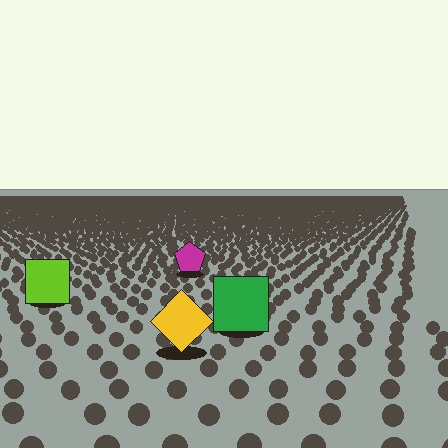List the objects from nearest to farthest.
From nearest to farthest: the yellow diamond, the green square, the lime square, the magenta pentagon.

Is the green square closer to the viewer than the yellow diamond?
No. The yellow diamond is closer — you can tell from the texture gradient: the ground texture is coarser near it.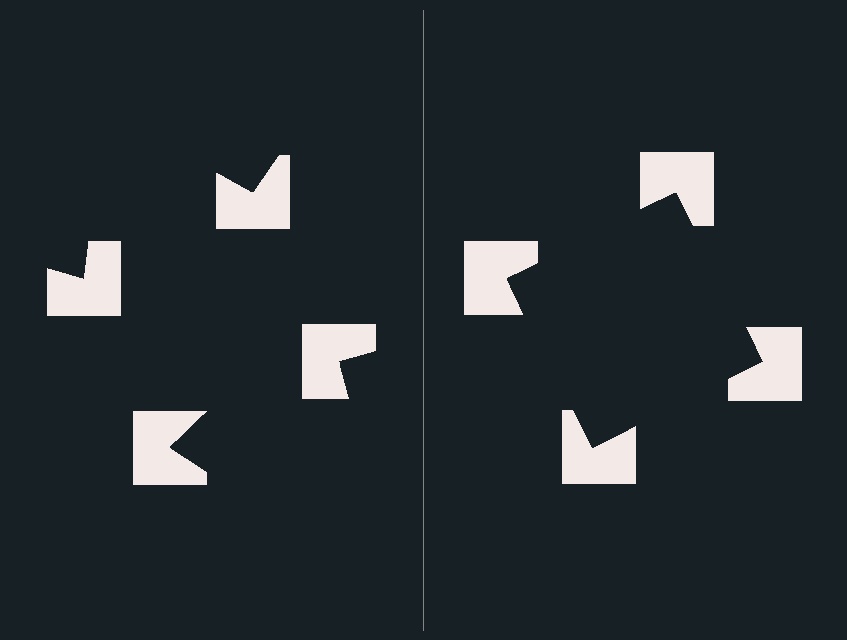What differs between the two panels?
The notched squares are positioned identically on both sides; only the wedge orientations differ. On the right they align to a square; on the left they are misaligned.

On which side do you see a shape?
An illusory square appears on the right side. On the left side the wedge cuts are rotated, so no coherent shape forms.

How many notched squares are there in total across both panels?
8 — 4 on each side.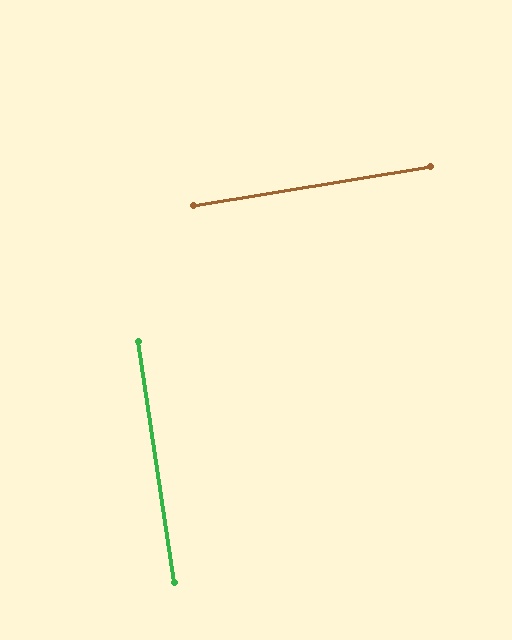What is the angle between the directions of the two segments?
Approximately 89 degrees.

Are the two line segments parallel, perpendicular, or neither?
Perpendicular — they meet at approximately 89°.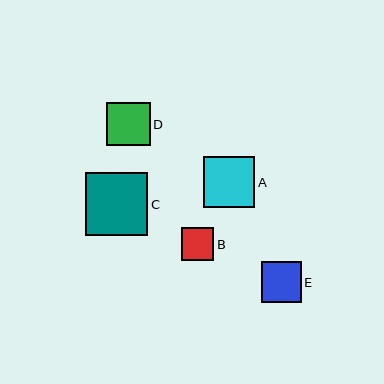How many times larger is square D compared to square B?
Square D is approximately 1.3 times the size of square B.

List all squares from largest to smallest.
From largest to smallest: C, A, D, E, B.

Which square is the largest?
Square C is the largest with a size of approximately 62 pixels.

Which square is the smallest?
Square B is the smallest with a size of approximately 33 pixels.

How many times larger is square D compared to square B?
Square D is approximately 1.3 times the size of square B.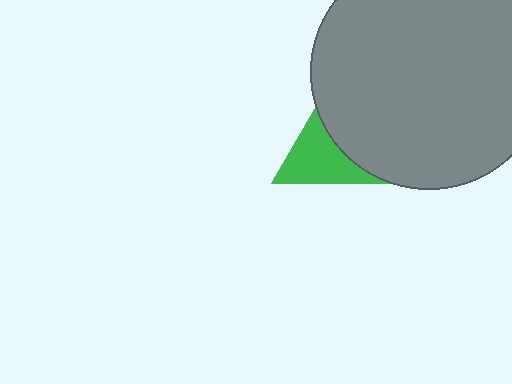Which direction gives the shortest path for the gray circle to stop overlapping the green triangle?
Moving right gives the shortest separation.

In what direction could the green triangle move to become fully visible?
The green triangle could move left. That would shift it out from behind the gray circle entirely.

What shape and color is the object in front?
The object in front is a gray circle.